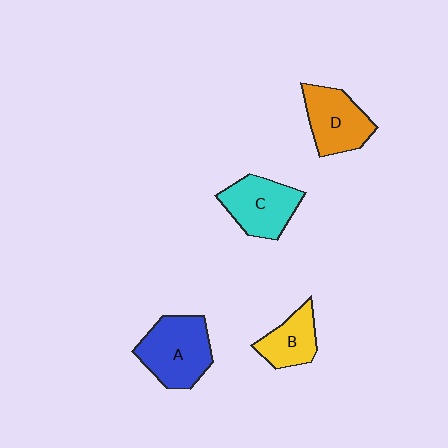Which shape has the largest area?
Shape A (blue).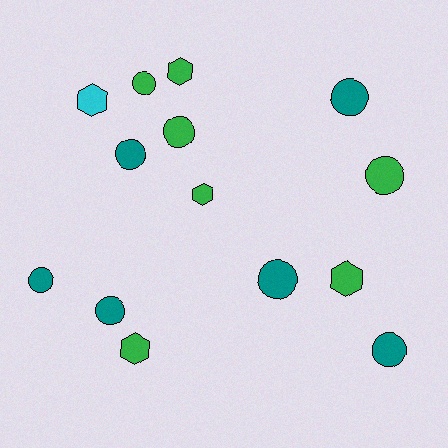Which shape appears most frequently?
Circle, with 9 objects.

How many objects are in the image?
There are 14 objects.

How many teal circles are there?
There are 6 teal circles.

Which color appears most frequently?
Green, with 7 objects.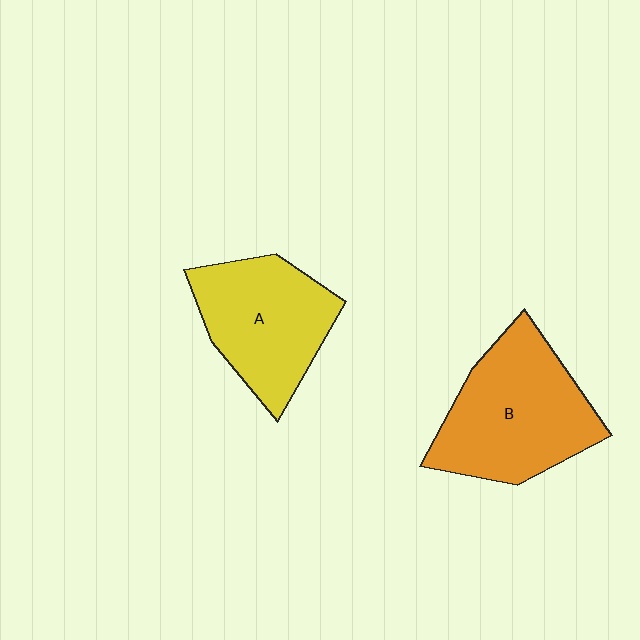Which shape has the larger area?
Shape B (orange).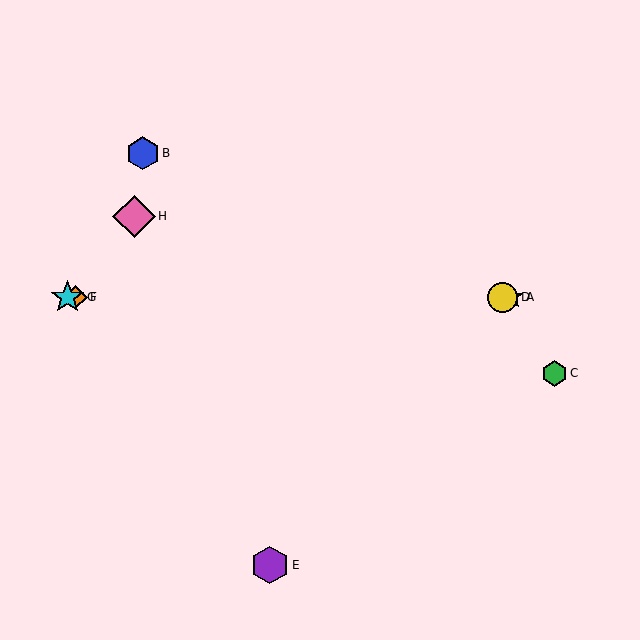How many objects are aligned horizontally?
4 objects (A, D, F, G) are aligned horizontally.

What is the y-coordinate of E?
Object E is at y≈565.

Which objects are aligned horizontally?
Objects A, D, F, G are aligned horizontally.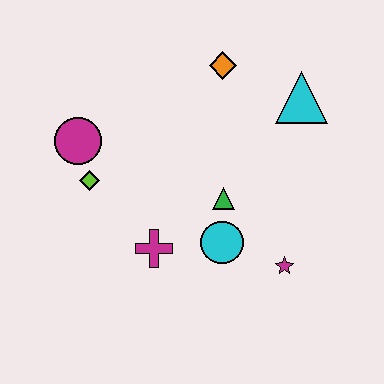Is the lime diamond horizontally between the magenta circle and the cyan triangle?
Yes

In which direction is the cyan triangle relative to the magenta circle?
The cyan triangle is to the right of the magenta circle.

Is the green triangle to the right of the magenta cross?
Yes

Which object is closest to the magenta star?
The cyan circle is closest to the magenta star.